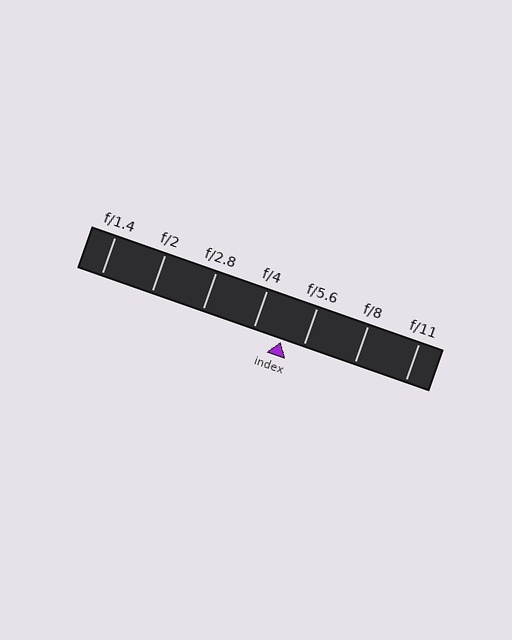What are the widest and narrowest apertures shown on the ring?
The widest aperture shown is f/1.4 and the narrowest is f/11.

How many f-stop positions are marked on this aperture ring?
There are 7 f-stop positions marked.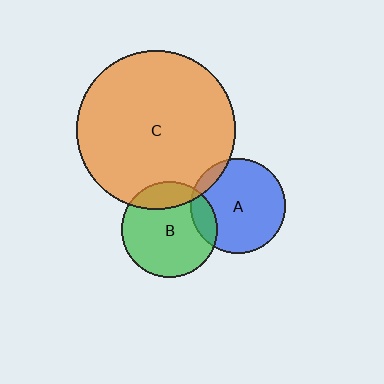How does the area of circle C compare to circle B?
Approximately 2.7 times.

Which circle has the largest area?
Circle C (orange).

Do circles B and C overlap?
Yes.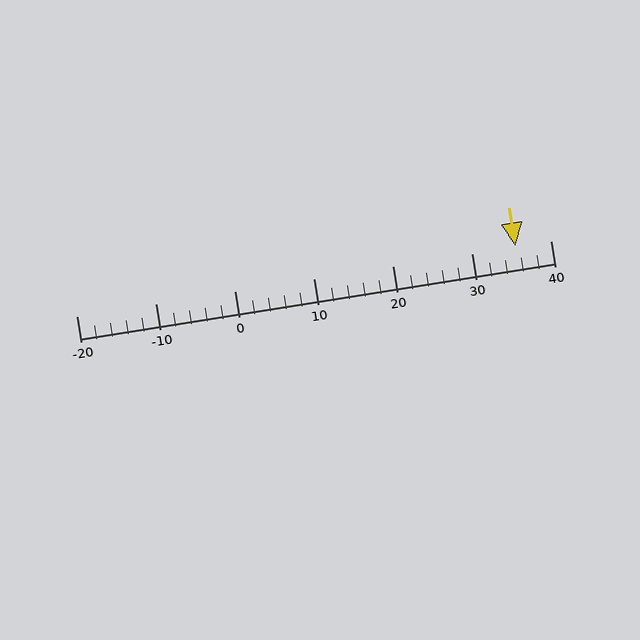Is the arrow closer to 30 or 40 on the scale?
The arrow is closer to 40.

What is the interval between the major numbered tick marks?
The major tick marks are spaced 10 units apart.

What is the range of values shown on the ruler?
The ruler shows values from -20 to 40.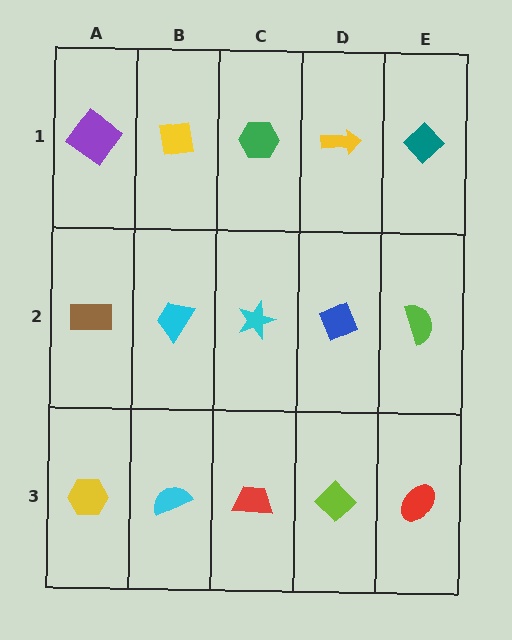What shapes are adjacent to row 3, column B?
A cyan trapezoid (row 2, column B), a yellow hexagon (row 3, column A), a red trapezoid (row 3, column C).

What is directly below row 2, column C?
A red trapezoid.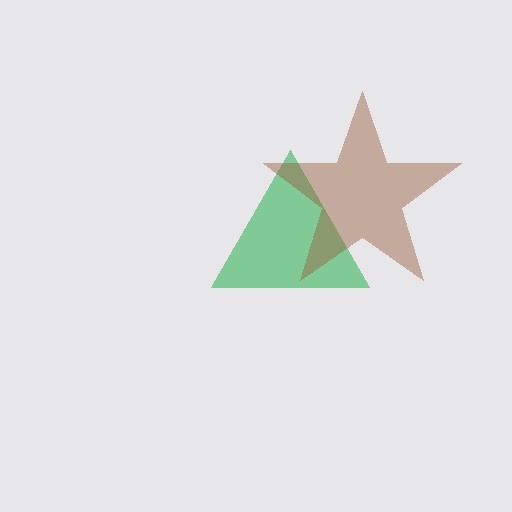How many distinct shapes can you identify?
There are 2 distinct shapes: a green triangle, a brown star.